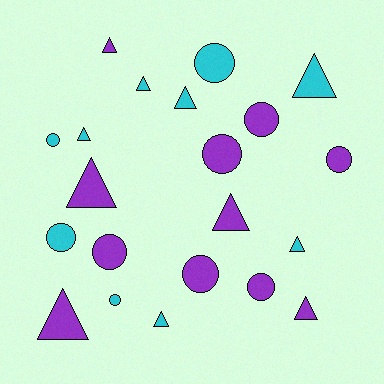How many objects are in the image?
There are 21 objects.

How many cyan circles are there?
There are 4 cyan circles.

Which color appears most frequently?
Purple, with 11 objects.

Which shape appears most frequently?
Triangle, with 11 objects.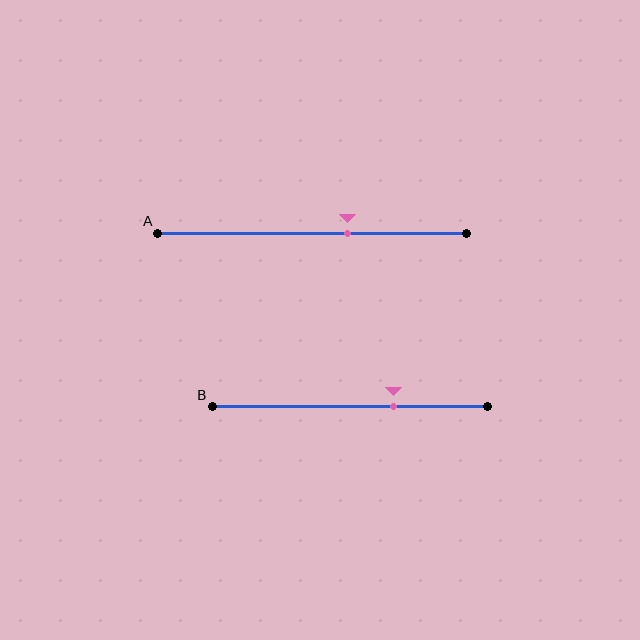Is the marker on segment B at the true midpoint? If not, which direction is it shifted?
No, the marker on segment B is shifted to the right by about 16% of the segment length.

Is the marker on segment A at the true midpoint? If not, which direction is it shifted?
No, the marker on segment A is shifted to the right by about 11% of the segment length.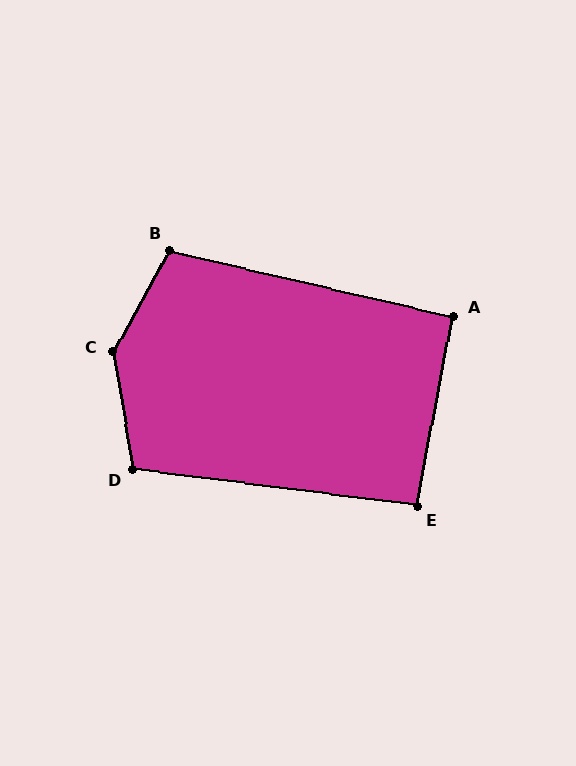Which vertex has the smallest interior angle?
A, at approximately 92 degrees.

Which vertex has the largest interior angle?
C, at approximately 141 degrees.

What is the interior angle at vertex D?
Approximately 107 degrees (obtuse).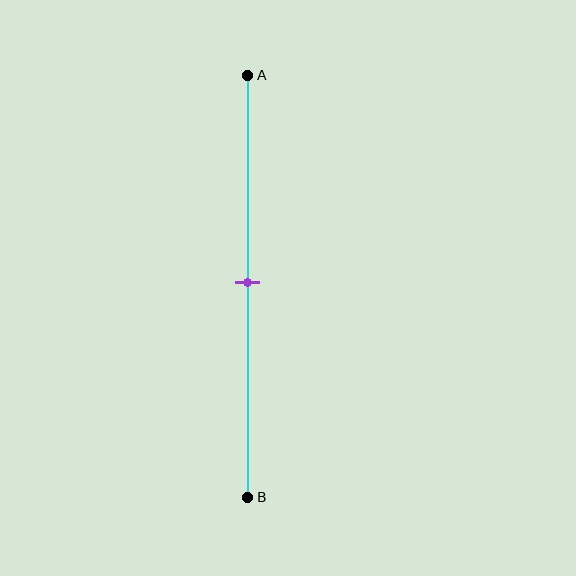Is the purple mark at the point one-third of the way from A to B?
No, the mark is at about 50% from A, not at the 33% one-third point.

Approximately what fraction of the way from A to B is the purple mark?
The purple mark is approximately 50% of the way from A to B.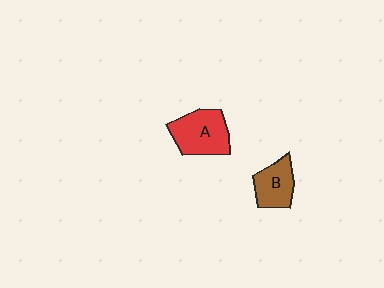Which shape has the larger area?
Shape A (red).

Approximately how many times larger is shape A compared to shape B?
Approximately 1.4 times.